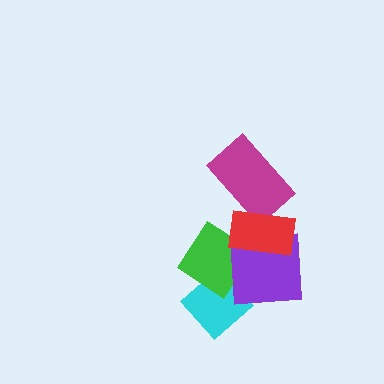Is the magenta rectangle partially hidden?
Yes, it is partially covered by another shape.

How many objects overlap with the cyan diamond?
2 objects overlap with the cyan diamond.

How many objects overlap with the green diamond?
3 objects overlap with the green diamond.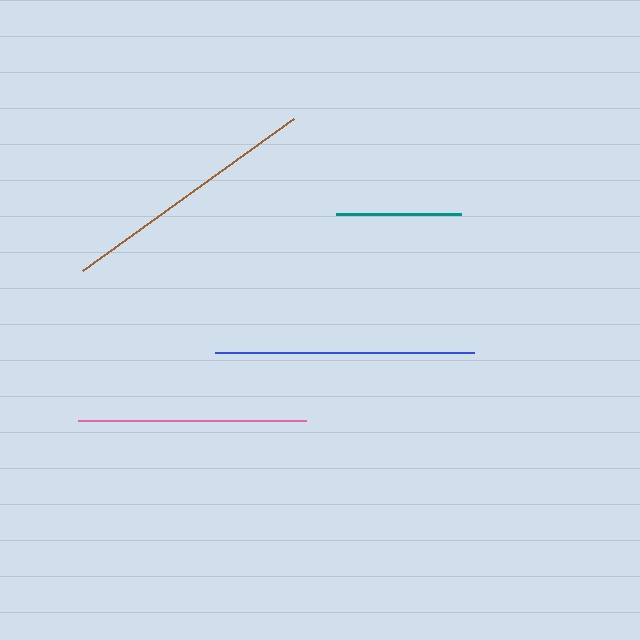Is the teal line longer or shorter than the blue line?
The blue line is longer than the teal line.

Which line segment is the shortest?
The teal line is the shortest at approximately 126 pixels.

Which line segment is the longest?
The blue line is the longest at approximately 260 pixels.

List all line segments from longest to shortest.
From longest to shortest: blue, brown, pink, teal.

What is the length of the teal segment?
The teal segment is approximately 126 pixels long.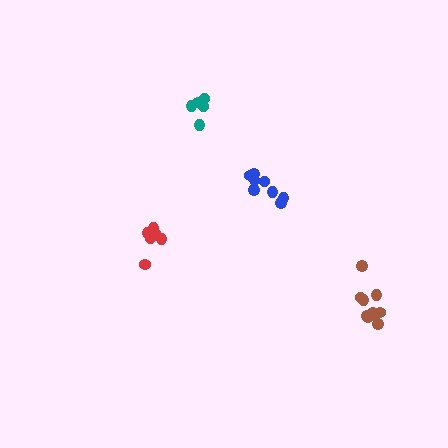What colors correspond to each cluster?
The clusters are colored: blue, brown, teal, red.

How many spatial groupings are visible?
There are 4 spatial groupings.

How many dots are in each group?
Group 1: 8 dots, Group 2: 10 dots, Group 3: 5 dots, Group 4: 6 dots (29 total).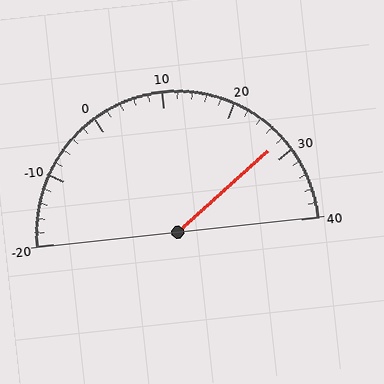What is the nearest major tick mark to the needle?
The nearest major tick mark is 30.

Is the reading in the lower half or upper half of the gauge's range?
The reading is in the upper half of the range (-20 to 40).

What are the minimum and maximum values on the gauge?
The gauge ranges from -20 to 40.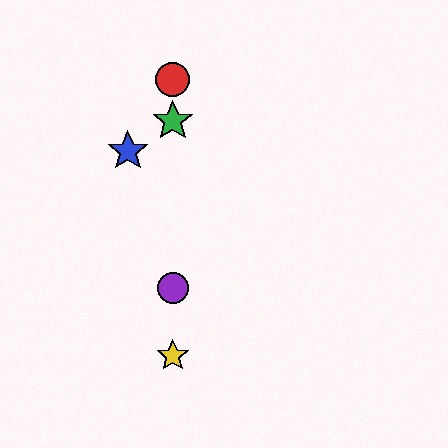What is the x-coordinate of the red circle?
The red circle is at x≈173.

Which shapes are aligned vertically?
The red circle, the green star, the yellow star, the purple circle are aligned vertically.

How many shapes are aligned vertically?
4 shapes (the red circle, the green star, the yellow star, the purple circle) are aligned vertically.